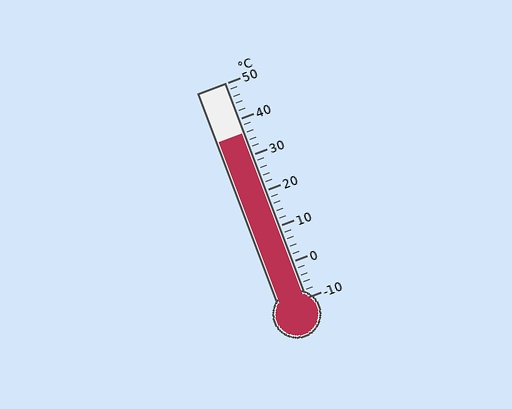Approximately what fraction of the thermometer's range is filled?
The thermometer is filled to approximately 75% of its range.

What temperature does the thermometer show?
The thermometer shows approximately 36°C.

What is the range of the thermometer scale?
The thermometer scale ranges from -10°C to 50°C.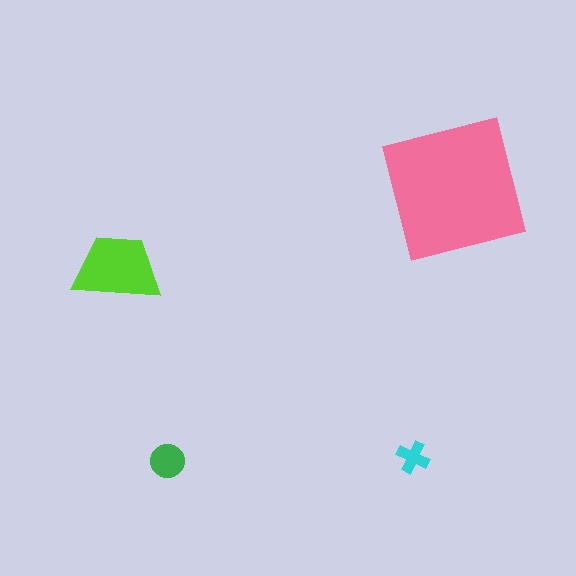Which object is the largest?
The pink square.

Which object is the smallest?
The cyan cross.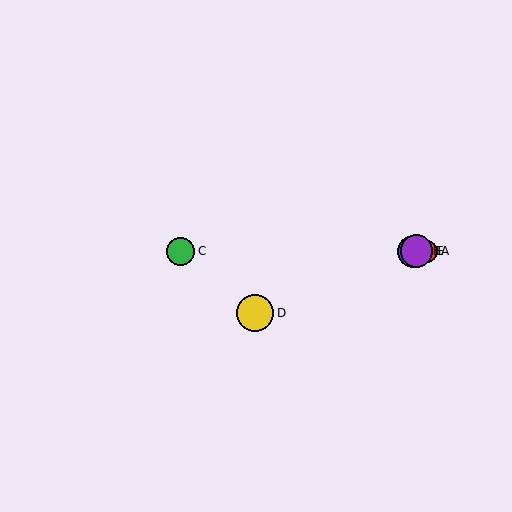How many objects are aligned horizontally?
4 objects (A, B, C, E) are aligned horizontally.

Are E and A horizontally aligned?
Yes, both are at y≈251.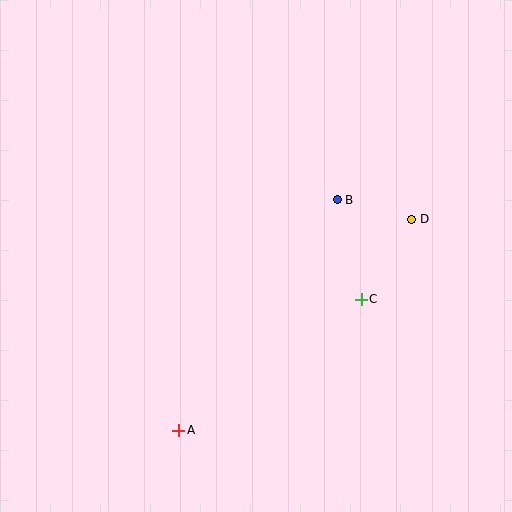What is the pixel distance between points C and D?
The distance between C and D is 95 pixels.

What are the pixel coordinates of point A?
Point A is at (179, 430).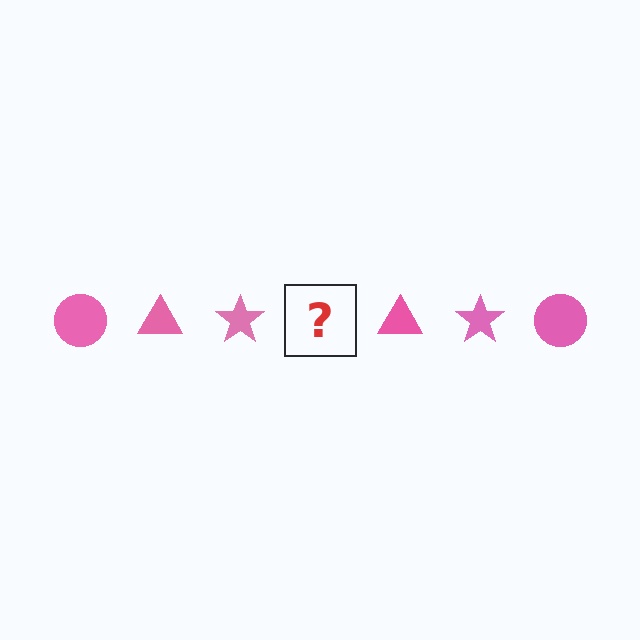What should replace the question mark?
The question mark should be replaced with a pink circle.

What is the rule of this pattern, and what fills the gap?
The rule is that the pattern cycles through circle, triangle, star shapes in pink. The gap should be filled with a pink circle.